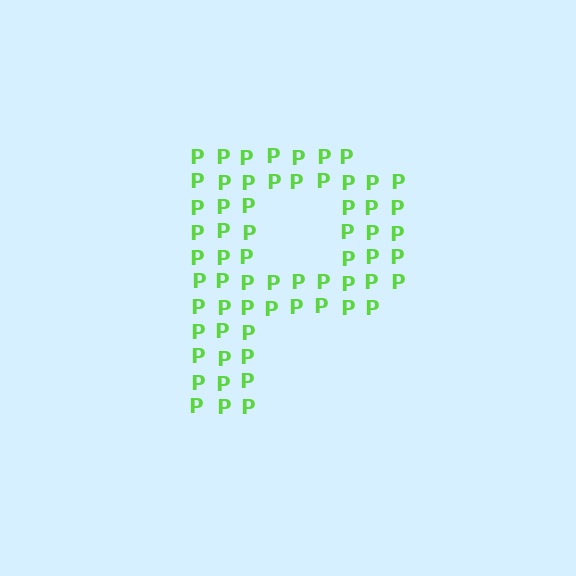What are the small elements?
The small elements are letter P's.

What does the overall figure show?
The overall figure shows the letter P.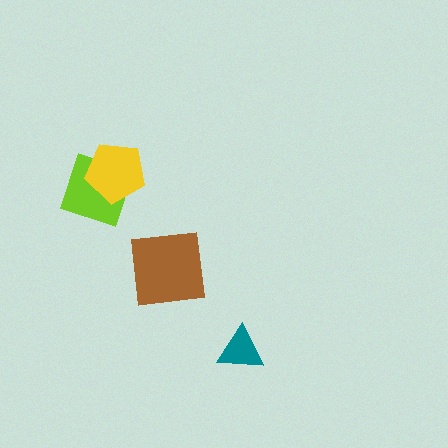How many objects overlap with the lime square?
1 object overlaps with the lime square.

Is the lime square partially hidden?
Yes, it is partially covered by another shape.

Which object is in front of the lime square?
The yellow pentagon is in front of the lime square.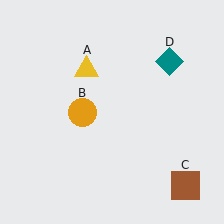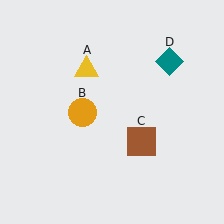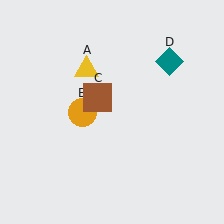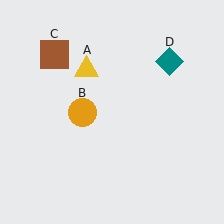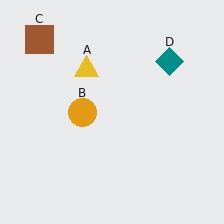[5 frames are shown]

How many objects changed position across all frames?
1 object changed position: brown square (object C).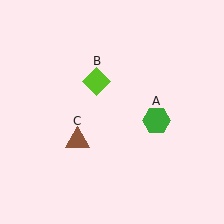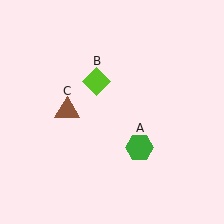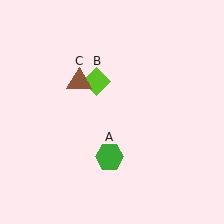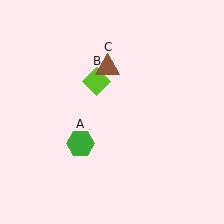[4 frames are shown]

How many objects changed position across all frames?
2 objects changed position: green hexagon (object A), brown triangle (object C).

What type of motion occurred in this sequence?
The green hexagon (object A), brown triangle (object C) rotated clockwise around the center of the scene.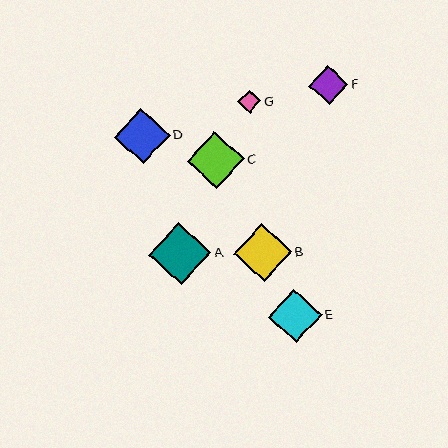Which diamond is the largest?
Diamond A is the largest with a size of approximately 62 pixels.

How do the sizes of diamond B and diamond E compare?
Diamond B and diamond E are approximately the same size.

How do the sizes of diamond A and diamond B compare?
Diamond A and diamond B are approximately the same size.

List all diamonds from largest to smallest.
From largest to smallest: A, B, C, D, E, F, G.